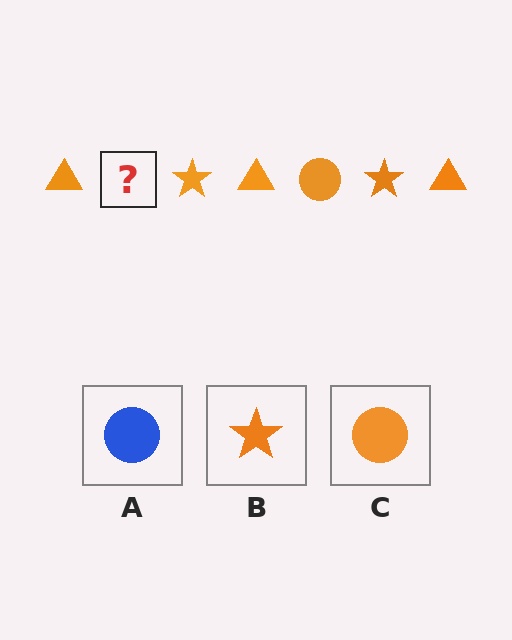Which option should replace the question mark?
Option C.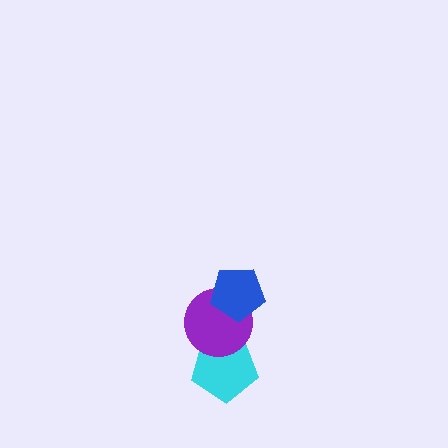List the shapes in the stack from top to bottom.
From top to bottom: the blue pentagon, the purple circle, the cyan pentagon.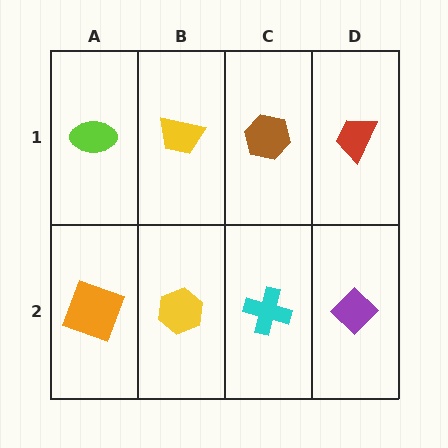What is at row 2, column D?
A purple diamond.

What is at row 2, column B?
A yellow hexagon.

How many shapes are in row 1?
4 shapes.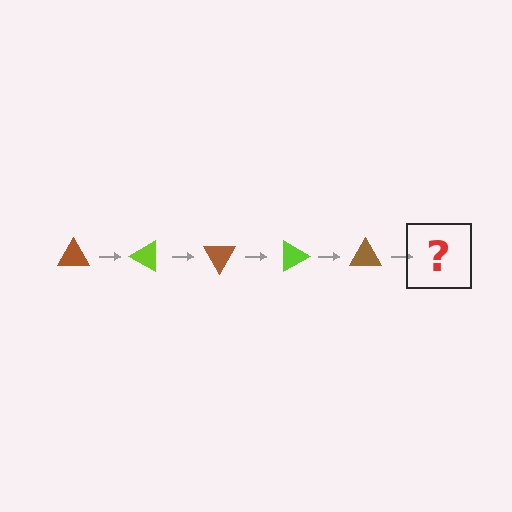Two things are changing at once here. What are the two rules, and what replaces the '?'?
The two rules are that it rotates 30 degrees each step and the color cycles through brown and lime. The '?' should be a lime triangle, rotated 150 degrees from the start.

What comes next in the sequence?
The next element should be a lime triangle, rotated 150 degrees from the start.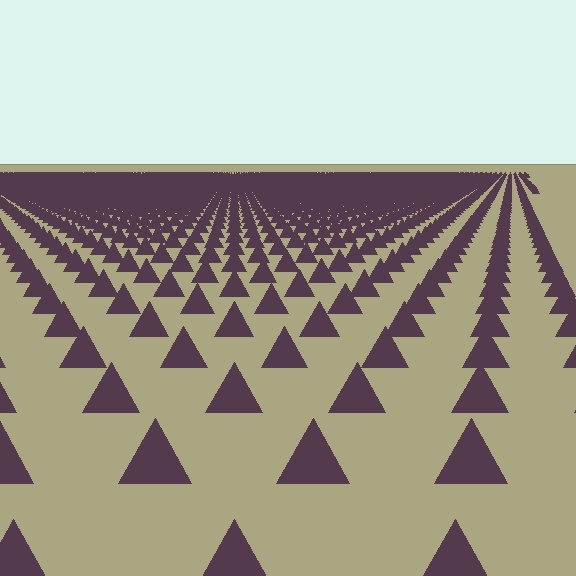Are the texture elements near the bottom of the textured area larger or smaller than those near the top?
Larger. Near the bottom, elements are closer to the viewer and appear at a bigger on-screen size.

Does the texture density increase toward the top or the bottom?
Density increases toward the top.